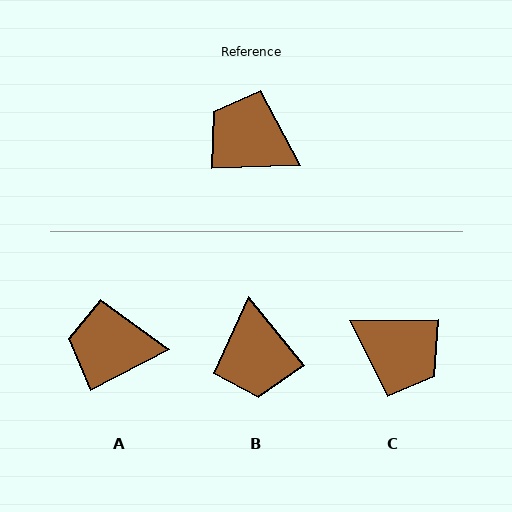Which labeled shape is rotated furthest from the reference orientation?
C, about 179 degrees away.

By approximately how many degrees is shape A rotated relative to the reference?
Approximately 26 degrees counter-clockwise.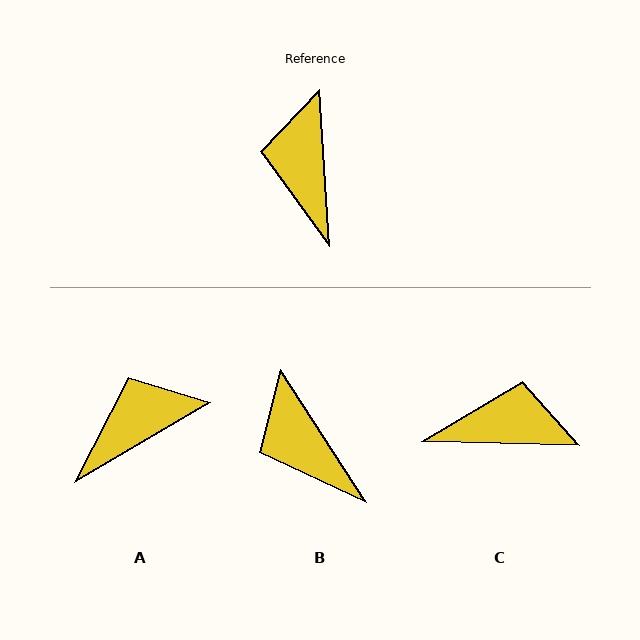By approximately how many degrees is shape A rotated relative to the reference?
Approximately 63 degrees clockwise.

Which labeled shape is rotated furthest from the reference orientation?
C, about 95 degrees away.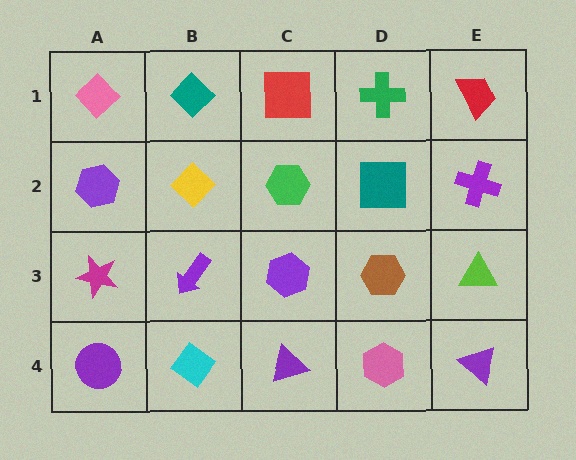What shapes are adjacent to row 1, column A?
A purple hexagon (row 2, column A), a teal diamond (row 1, column B).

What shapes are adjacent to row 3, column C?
A green hexagon (row 2, column C), a purple triangle (row 4, column C), a purple arrow (row 3, column B), a brown hexagon (row 3, column D).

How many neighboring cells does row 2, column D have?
4.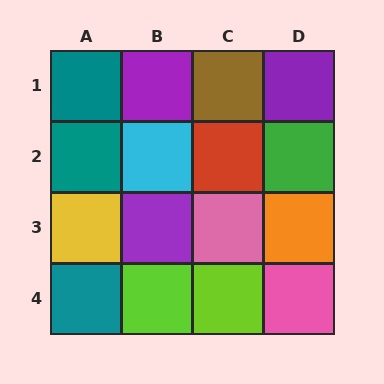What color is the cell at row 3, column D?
Orange.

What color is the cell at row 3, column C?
Pink.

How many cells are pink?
2 cells are pink.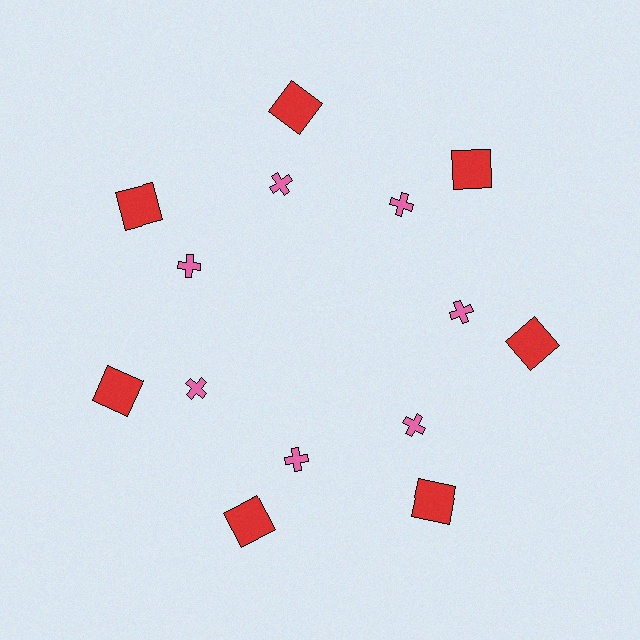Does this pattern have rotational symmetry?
Yes, this pattern has 7-fold rotational symmetry. It looks the same after rotating 51 degrees around the center.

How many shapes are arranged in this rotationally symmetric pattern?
There are 14 shapes, arranged in 7 groups of 2.